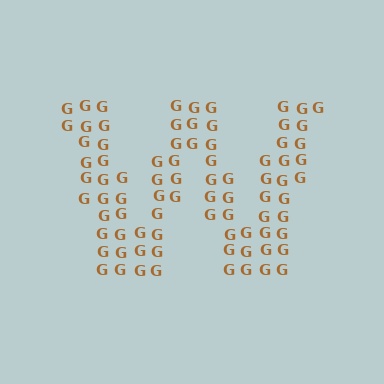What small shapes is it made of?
It is made of small letter G's.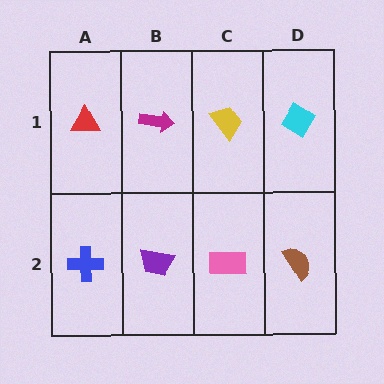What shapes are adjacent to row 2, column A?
A red triangle (row 1, column A), a purple trapezoid (row 2, column B).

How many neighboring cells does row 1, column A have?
2.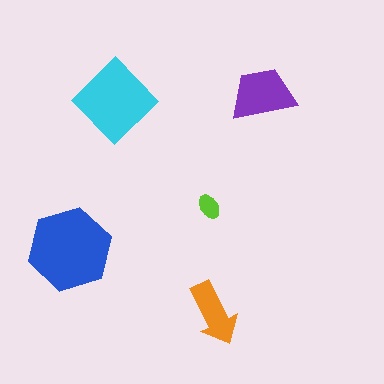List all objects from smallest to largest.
The lime ellipse, the orange arrow, the purple trapezoid, the cyan diamond, the blue hexagon.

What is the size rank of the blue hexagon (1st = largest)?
1st.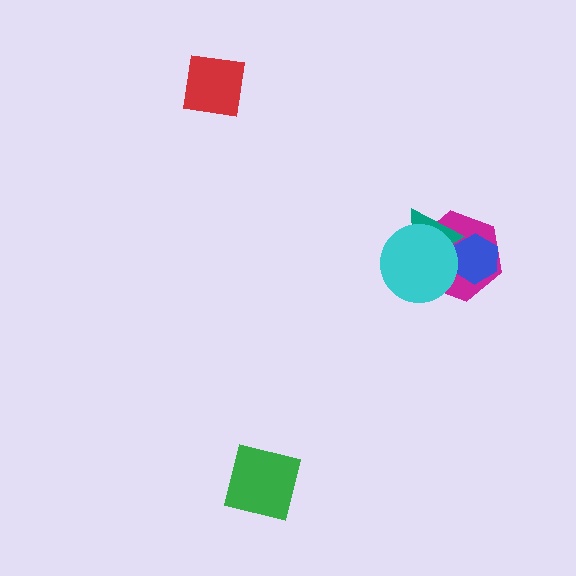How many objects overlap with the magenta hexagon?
3 objects overlap with the magenta hexagon.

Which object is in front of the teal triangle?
The cyan circle is in front of the teal triangle.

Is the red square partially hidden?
No, no other shape covers it.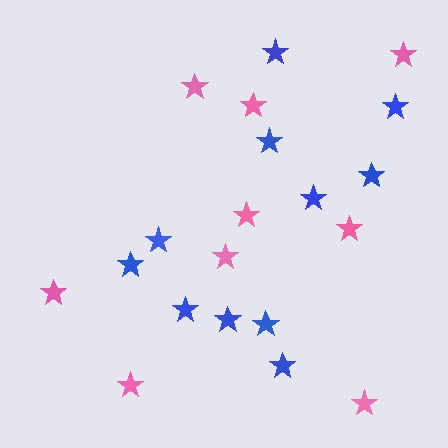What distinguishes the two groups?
There are 2 groups: one group of pink stars (9) and one group of blue stars (11).